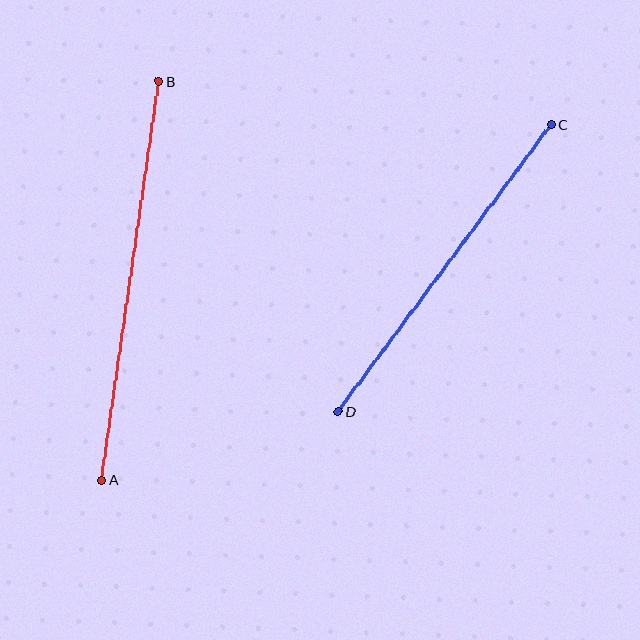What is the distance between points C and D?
The distance is approximately 357 pixels.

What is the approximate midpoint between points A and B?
The midpoint is at approximately (130, 281) pixels.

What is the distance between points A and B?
The distance is approximately 403 pixels.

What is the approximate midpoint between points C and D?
The midpoint is at approximately (445, 268) pixels.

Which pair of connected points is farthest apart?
Points A and B are farthest apart.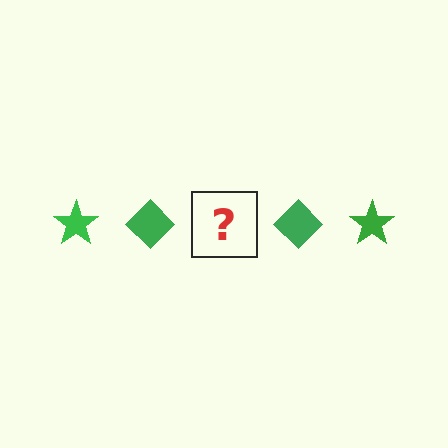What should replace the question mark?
The question mark should be replaced with a green star.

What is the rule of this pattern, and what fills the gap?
The rule is that the pattern cycles through star, diamond shapes in green. The gap should be filled with a green star.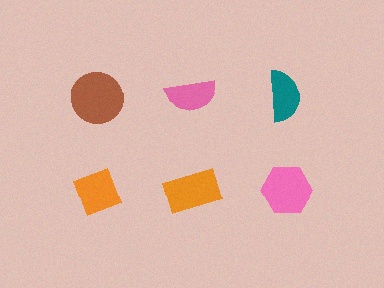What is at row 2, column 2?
An orange rectangle.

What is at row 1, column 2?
A pink semicircle.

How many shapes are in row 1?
3 shapes.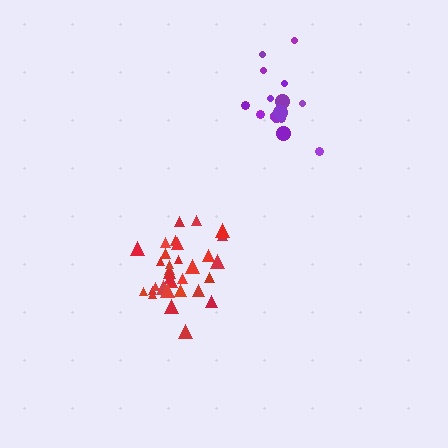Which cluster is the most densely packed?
Red.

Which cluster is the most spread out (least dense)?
Purple.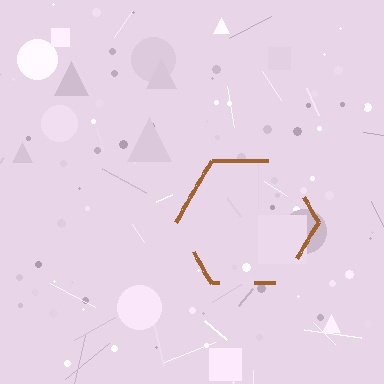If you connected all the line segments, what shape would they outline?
They would outline a hexagon.